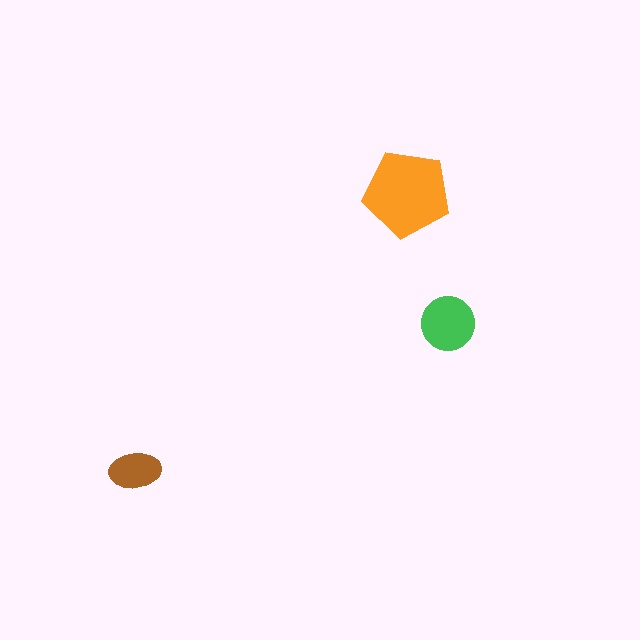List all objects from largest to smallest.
The orange pentagon, the green circle, the brown ellipse.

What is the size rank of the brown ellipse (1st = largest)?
3rd.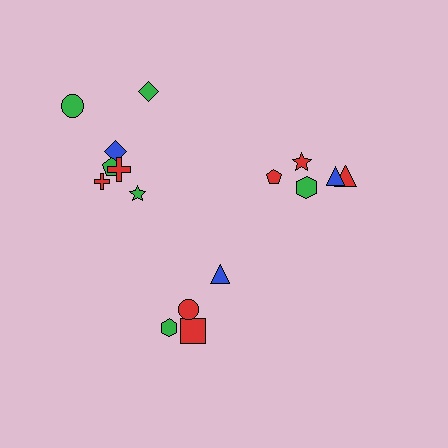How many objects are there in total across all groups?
There are 16 objects.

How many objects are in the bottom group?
There are 4 objects.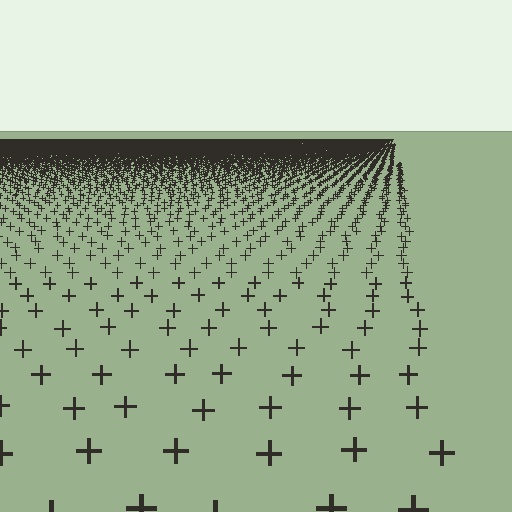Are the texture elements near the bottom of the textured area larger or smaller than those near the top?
Larger. Near the bottom, elements are closer to the viewer and appear at a bigger on-screen size.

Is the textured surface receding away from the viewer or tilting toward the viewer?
The surface is receding away from the viewer. Texture elements get smaller and denser toward the top.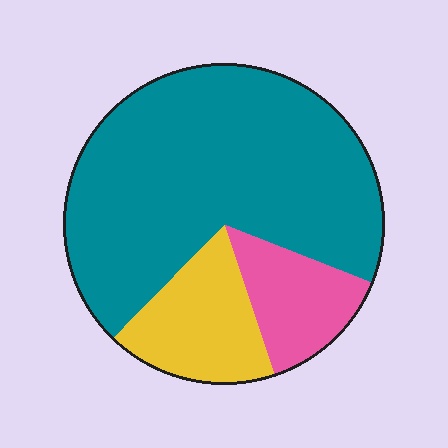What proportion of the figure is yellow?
Yellow takes up about one sixth (1/6) of the figure.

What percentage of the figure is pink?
Pink covers roughly 15% of the figure.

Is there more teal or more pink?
Teal.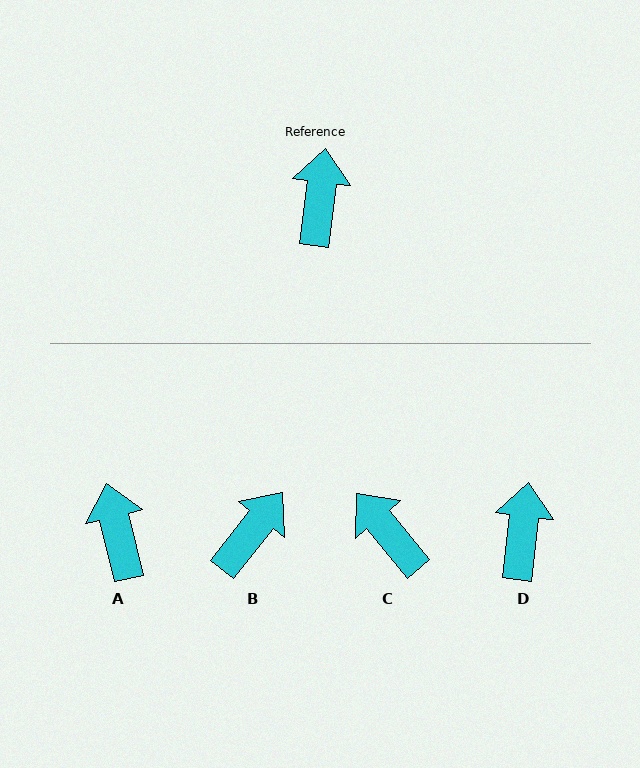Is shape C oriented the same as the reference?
No, it is off by about 46 degrees.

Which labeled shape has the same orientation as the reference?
D.